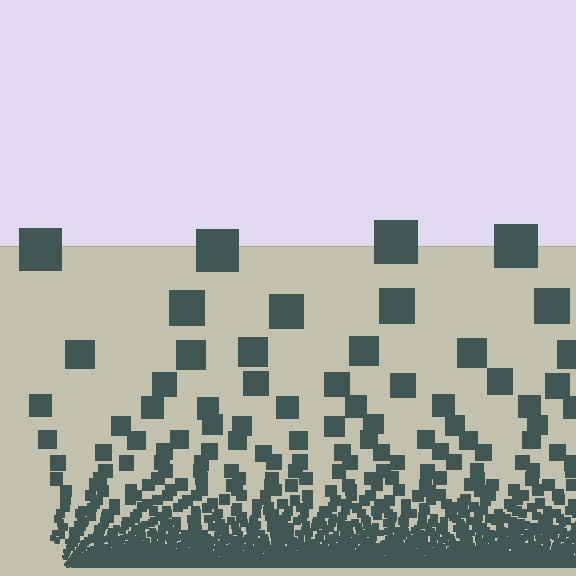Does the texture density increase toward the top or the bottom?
Density increases toward the bottom.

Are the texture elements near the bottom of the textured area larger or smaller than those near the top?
Smaller. The gradient is inverted — elements near the bottom are smaller and denser.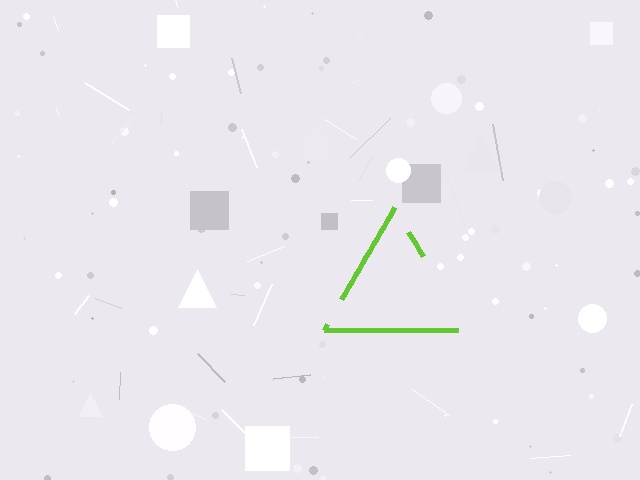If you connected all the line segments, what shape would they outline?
They would outline a triangle.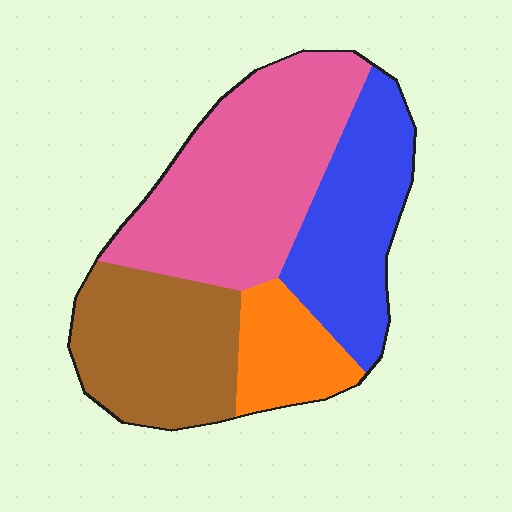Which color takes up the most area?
Pink, at roughly 40%.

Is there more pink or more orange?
Pink.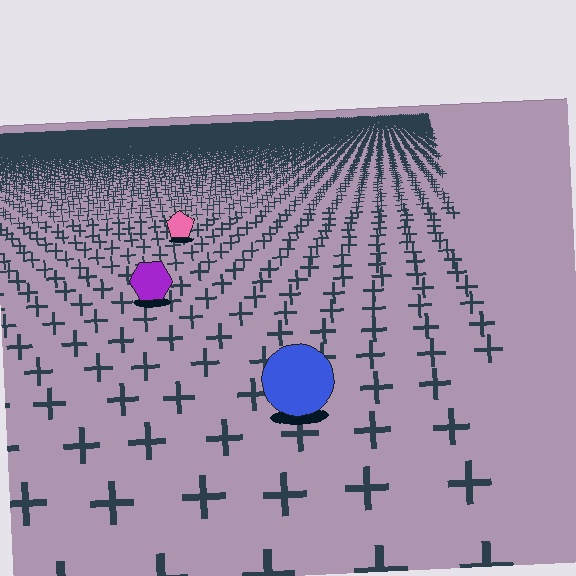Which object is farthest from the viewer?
The pink pentagon is farthest from the viewer. It appears smaller and the ground texture around it is denser.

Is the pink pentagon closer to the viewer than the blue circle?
No. The blue circle is closer — you can tell from the texture gradient: the ground texture is coarser near it.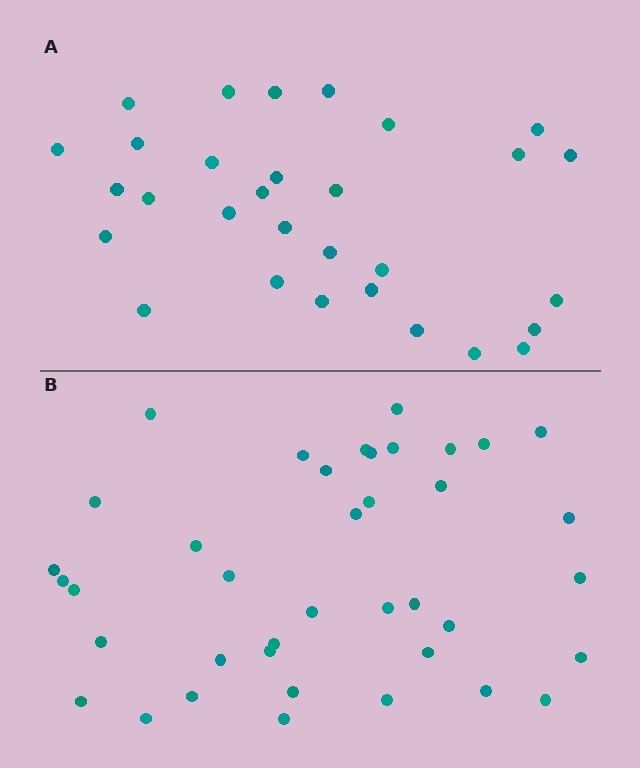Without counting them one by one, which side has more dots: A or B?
Region B (the bottom region) has more dots.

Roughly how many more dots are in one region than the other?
Region B has roughly 8 or so more dots than region A.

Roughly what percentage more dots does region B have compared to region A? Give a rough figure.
About 30% more.